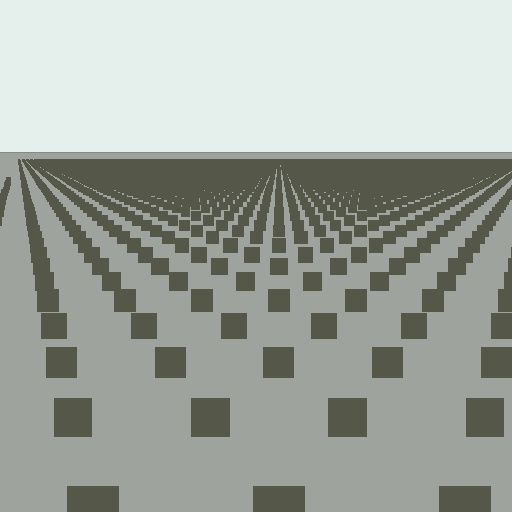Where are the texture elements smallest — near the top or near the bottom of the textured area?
Near the top.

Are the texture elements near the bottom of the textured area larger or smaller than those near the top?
Larger. Near the bottom, elements are closer to the viewer and appear at a bigger on-screen size.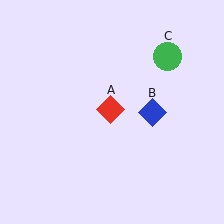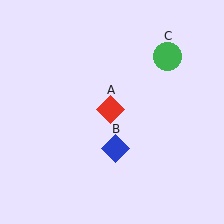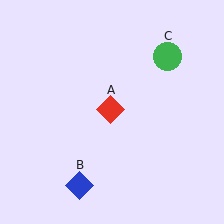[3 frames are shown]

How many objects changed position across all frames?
1 object changed position: blue diamond (object B).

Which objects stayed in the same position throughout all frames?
Red diamond (object A) and green circle (object C) remained stationary.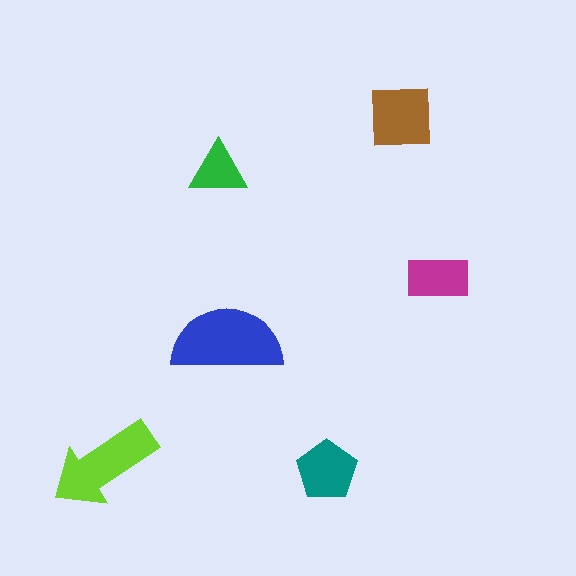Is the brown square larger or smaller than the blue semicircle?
Smaller.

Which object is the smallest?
The green triangle.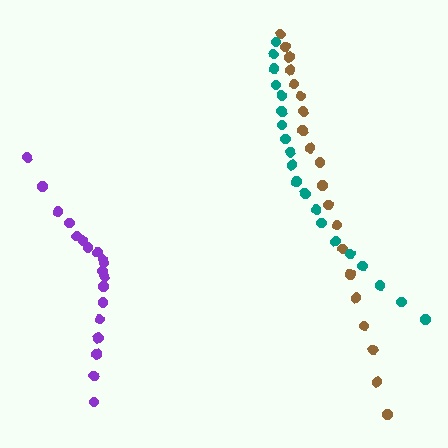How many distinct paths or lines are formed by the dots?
There are 3 distinct paths.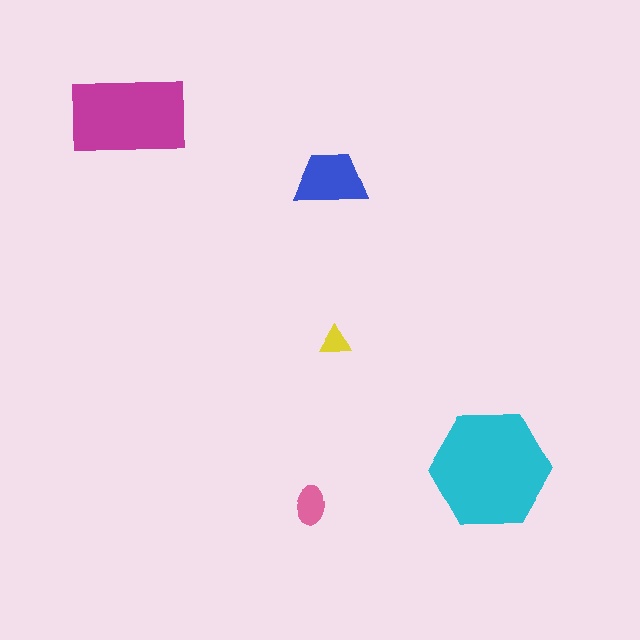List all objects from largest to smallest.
The cyan hexagon, the magenta rectangle, the blue trapezoid, the pink ellipse, the yellow triangle.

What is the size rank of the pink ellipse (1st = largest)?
4th.